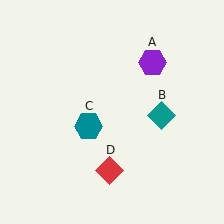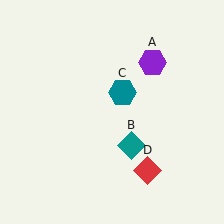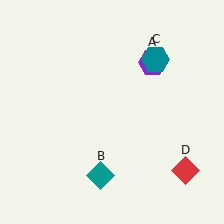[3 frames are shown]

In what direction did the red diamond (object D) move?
The red diamond (object D) moved right.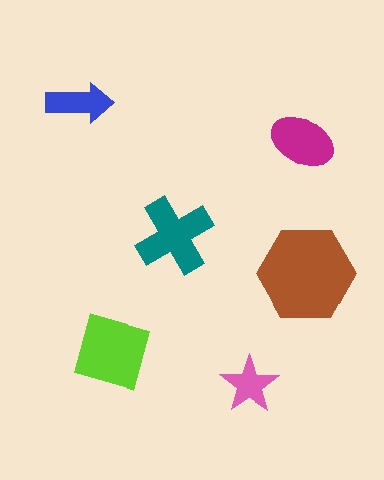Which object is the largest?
The brown hexagon.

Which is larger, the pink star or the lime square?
The lime square.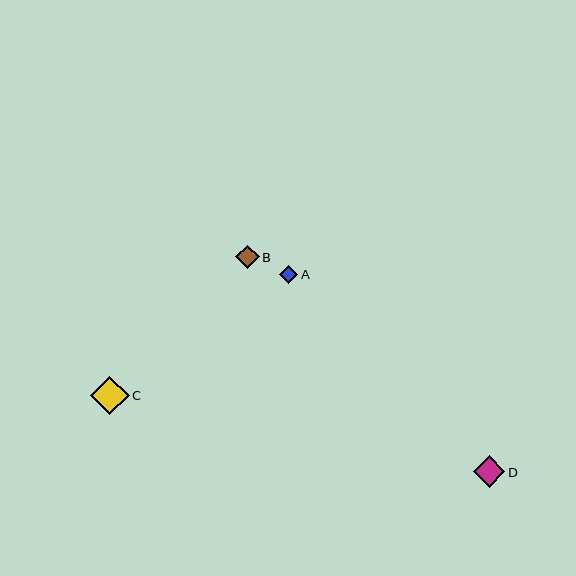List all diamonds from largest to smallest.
From largest to smallest: C, D, B, A.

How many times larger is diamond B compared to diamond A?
Diamond B is approximately 1.3 times the size of diamond A.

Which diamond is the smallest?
Diamond A is the smallest with a size of approximately 18 pixels.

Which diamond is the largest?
Diamond C is the largest with a size of approximately 38 pixels.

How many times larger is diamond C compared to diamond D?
Diamond C is approximately 1.2 times the size of diamond D.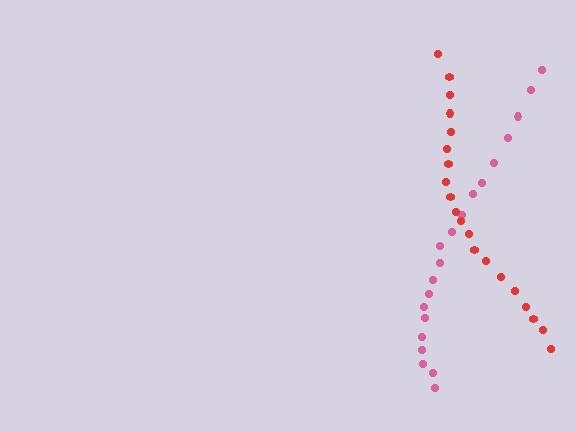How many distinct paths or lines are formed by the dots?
There are 2 distinct paths.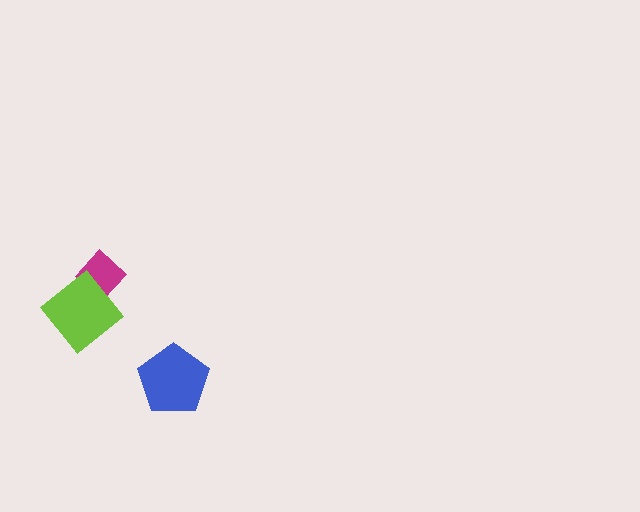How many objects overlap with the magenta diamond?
1 object overlaps with the magenta diamond.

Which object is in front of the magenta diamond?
The lime diamond is in front of the magenta diamond.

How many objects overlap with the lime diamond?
1 object overlaps with the lime diamond.